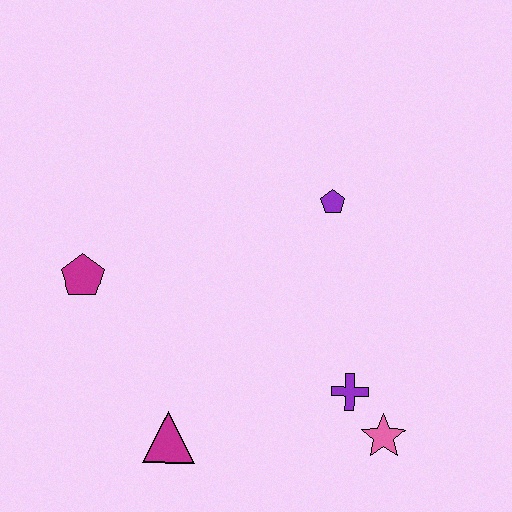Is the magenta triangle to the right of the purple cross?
No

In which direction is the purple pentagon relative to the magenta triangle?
The purple pentagon is above the magenta triangle.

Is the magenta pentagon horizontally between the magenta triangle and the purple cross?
No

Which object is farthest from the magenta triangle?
The purple pentagon is farthest from the magenta triangle.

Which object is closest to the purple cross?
The pink star is closest to the purple cross.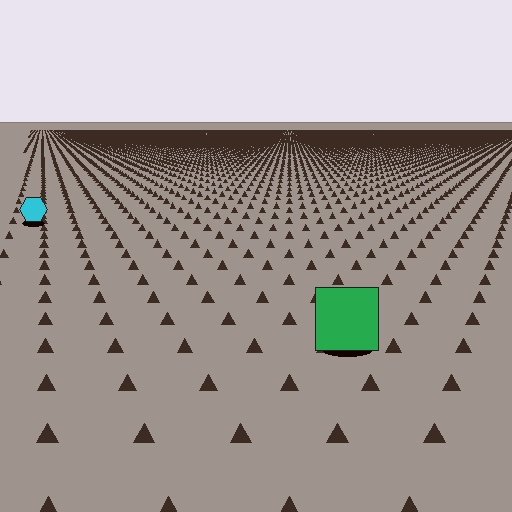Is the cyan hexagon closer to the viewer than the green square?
No. The green square is closer — you can tell from the texture gradient: the ground texture is coarser near it.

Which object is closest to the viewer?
The green square is closest. The texture marks near it are larger and more spread out.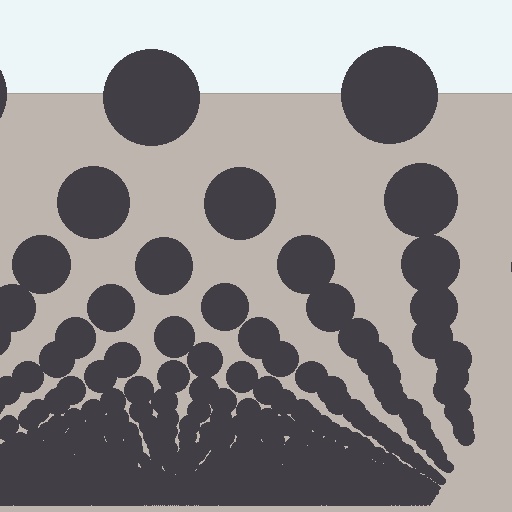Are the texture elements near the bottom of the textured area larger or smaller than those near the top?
Smaller. The gradient is inverted — elements near the bottom are smaller and denser.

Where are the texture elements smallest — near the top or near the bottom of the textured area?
Near the bottom.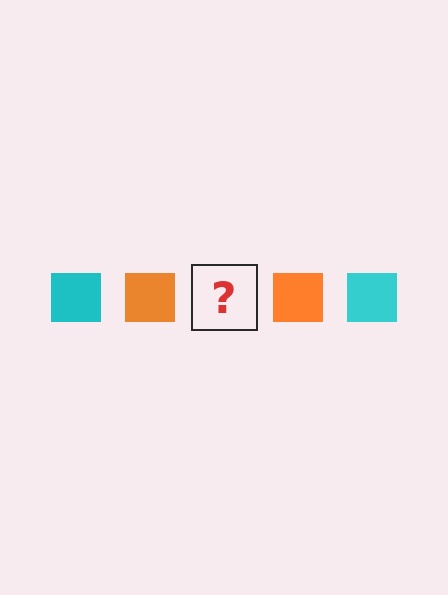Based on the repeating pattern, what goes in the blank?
The blank should be a cyan square.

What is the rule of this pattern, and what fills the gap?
The rule is that the pattern cycles through cyan, orange squares. The gap should be filled with a cyan square.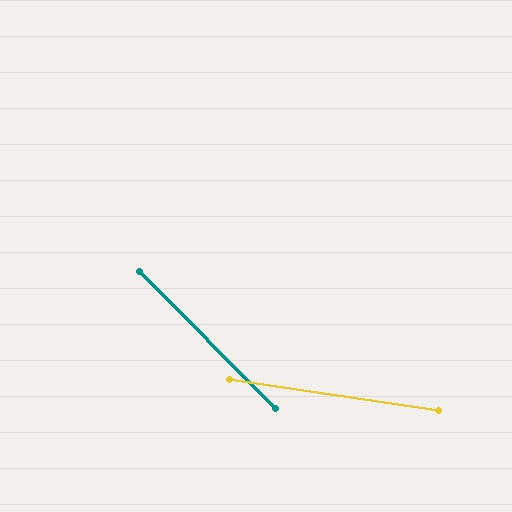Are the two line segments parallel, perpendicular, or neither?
Neither parallel nor perpendicular — they differ by about 37°.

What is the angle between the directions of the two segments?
Approximately 37 degrees.